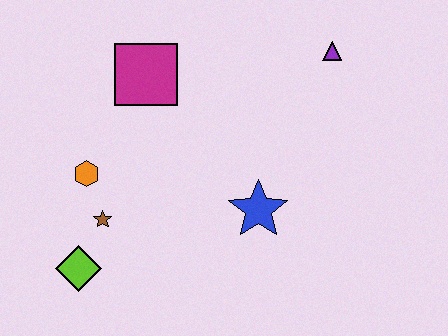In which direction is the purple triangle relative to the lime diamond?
The purple triangle is to the right of the lime diamond.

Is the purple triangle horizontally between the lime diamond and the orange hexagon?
No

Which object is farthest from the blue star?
The lime diamond is farthest from the blue star.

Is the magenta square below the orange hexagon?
No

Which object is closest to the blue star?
The brown star is closest to the blue star.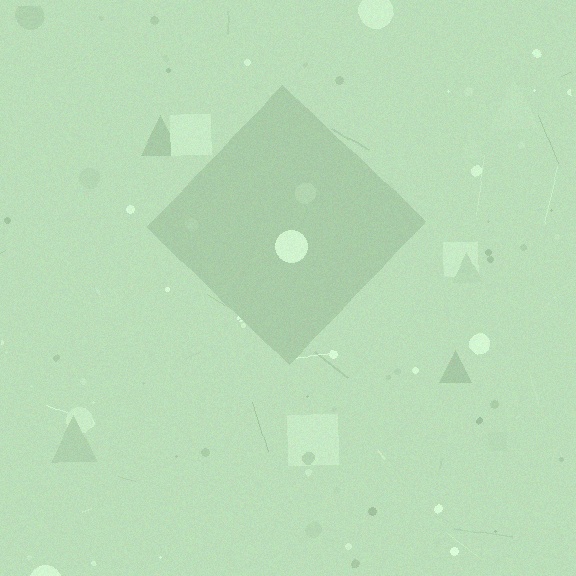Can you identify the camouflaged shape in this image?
The camouflaged shape is a diamond.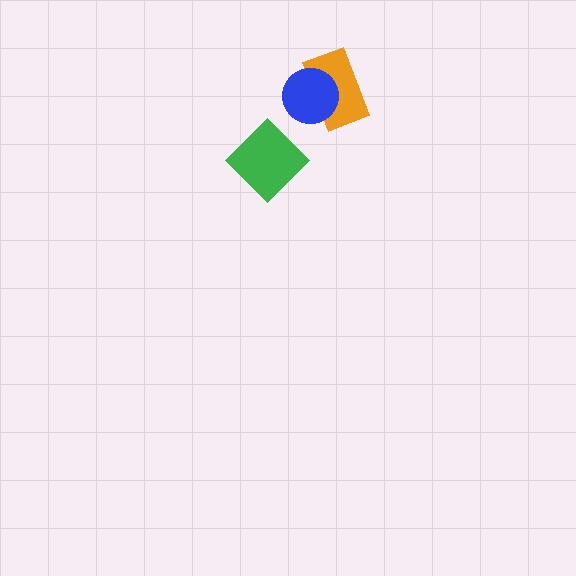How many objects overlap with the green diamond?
0 objects overlap with the green diamond.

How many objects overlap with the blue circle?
1 object overlaps with the blue circle.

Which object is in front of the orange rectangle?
The blue circle is in front of the orange rectangle.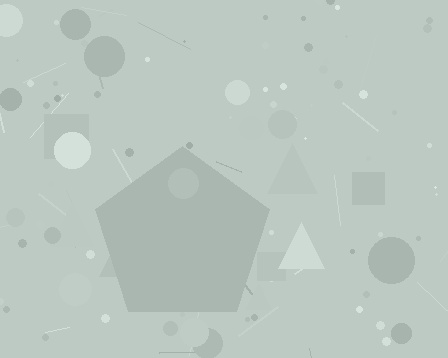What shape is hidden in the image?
A pentagon is hidden in the image.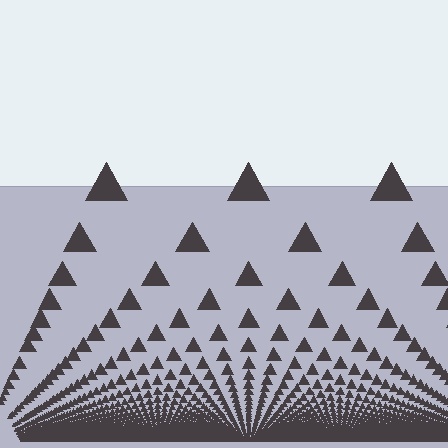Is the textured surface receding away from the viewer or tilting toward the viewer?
The surface appears to tilt toward the viewer. Texture elements get larger and sparser toward the top.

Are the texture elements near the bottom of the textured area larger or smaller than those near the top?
Smaller. The gradient is inverted — elements near the bottom are smaller and denser.